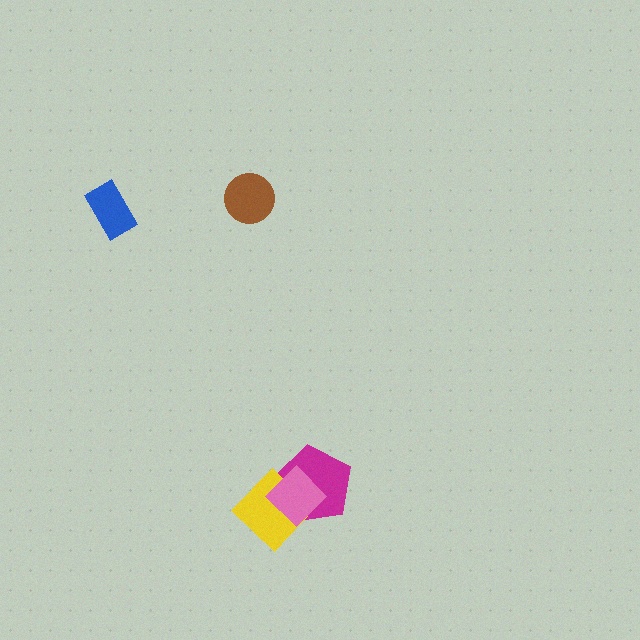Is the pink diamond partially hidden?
No, no other shape covers it.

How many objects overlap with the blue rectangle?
0 objects overlap with the blue rectangle.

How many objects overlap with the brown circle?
0 objects overlap with the brown circle.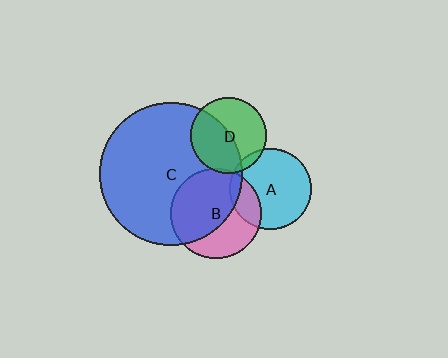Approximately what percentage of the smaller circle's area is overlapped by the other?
Approximately 60%.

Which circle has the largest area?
Circle C (blue).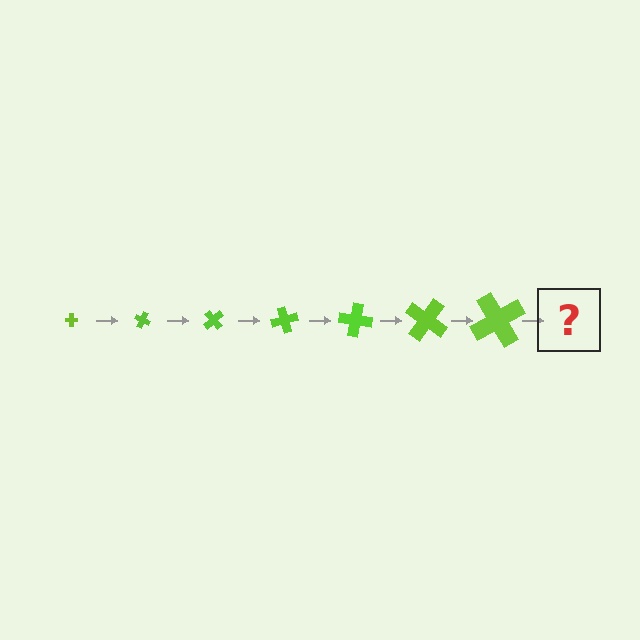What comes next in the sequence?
The next element should be a cross, larger than the previous one and rotated 175 degrees from the start.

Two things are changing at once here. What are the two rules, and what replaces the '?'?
The two rules are that the cross grows larger each step and it rotates 25 degrees each step. The '?' should be a cross, larger than the previous one and rotated 175 degrees from the start.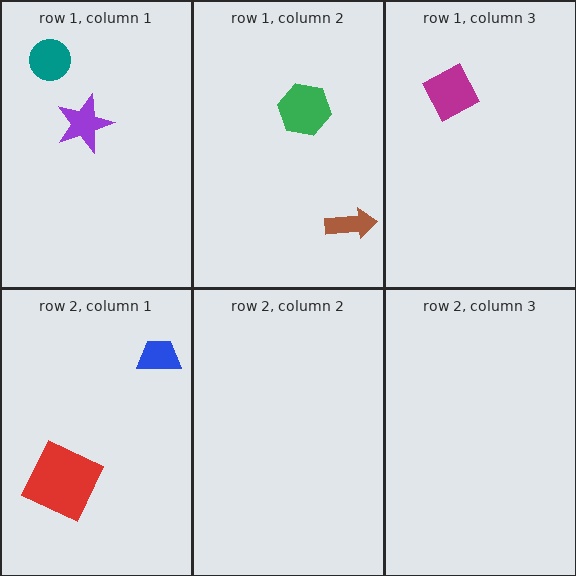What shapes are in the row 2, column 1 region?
The blue trapezoid, the red square.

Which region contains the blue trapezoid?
The row 2, column 1 region.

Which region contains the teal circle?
The row 1, column 1 region.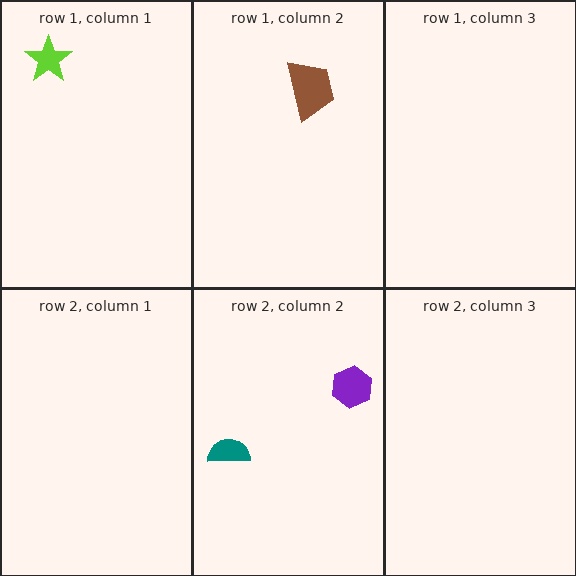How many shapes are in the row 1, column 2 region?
1.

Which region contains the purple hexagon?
The row 2, column 2 region.